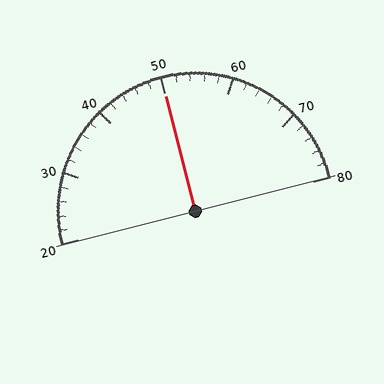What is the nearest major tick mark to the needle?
The nearest major tick mark is 50.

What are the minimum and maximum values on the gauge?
The gauge ranges from 20 to 80.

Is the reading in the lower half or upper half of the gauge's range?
The reading is in the upper half of the range (20 to 80).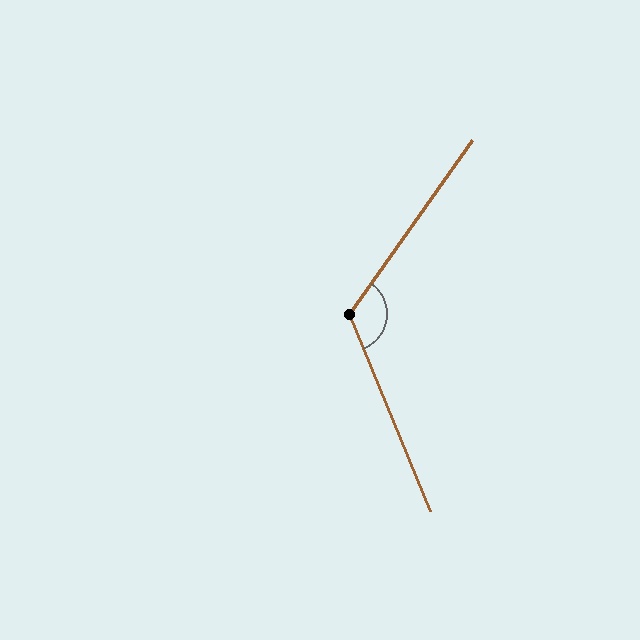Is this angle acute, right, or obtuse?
It is obtuse.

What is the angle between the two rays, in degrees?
Approximately 122 degrees.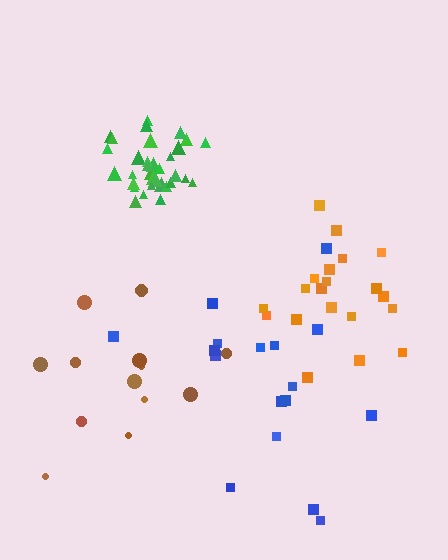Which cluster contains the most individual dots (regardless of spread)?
Green (33).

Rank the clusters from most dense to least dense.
green, orange, brown, blue.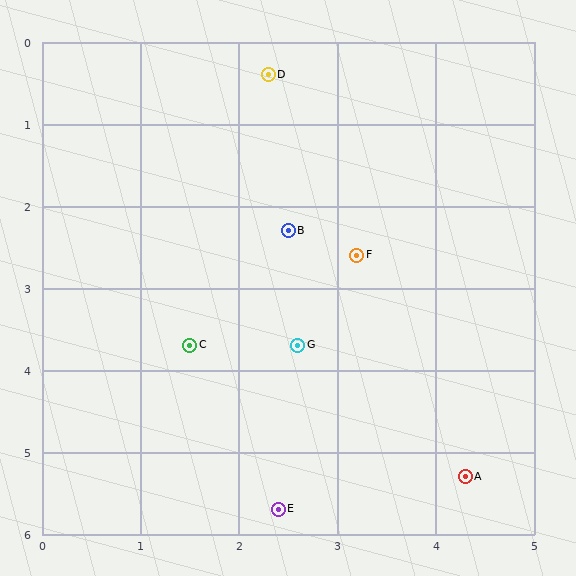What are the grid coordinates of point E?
Point E is at approximately (2.4, 5.7).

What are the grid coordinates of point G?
Point G is at approximately (2.6, 3.7).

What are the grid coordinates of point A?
Point A is at approximately (4.3, 5.3).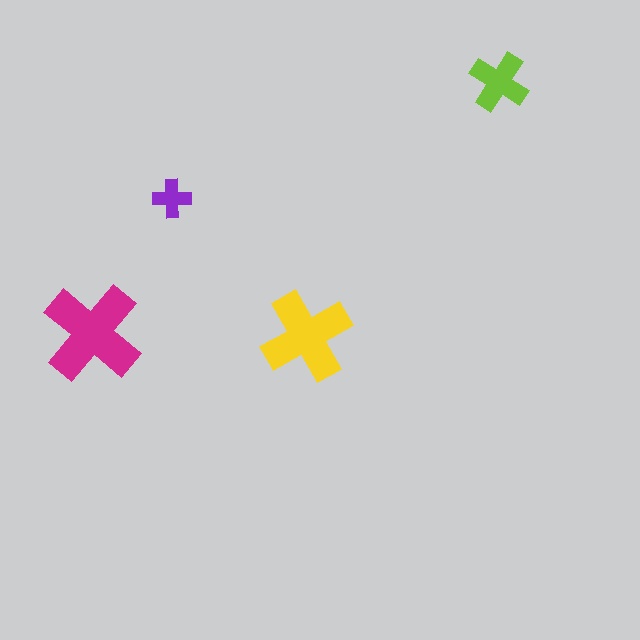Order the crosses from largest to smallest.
the magenta one, the yellow one, the lime one, the purple one.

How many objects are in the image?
There are 4 objects in the image.